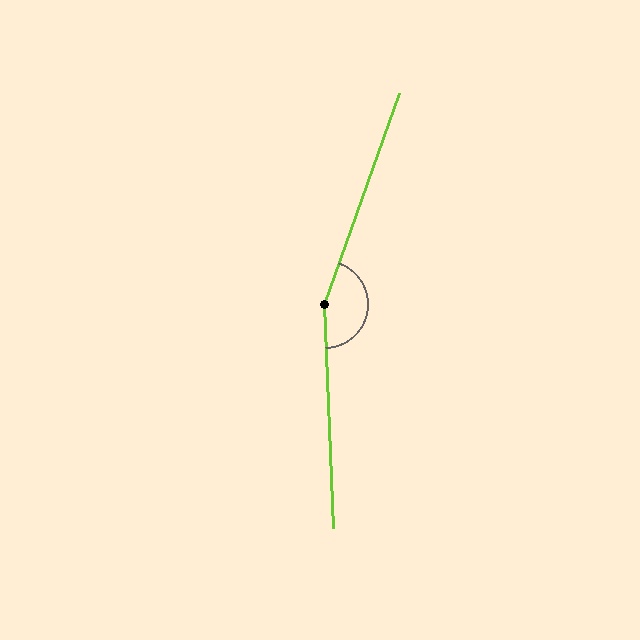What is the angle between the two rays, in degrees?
Approximately 158 degrees.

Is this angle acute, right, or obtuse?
It is obtuse.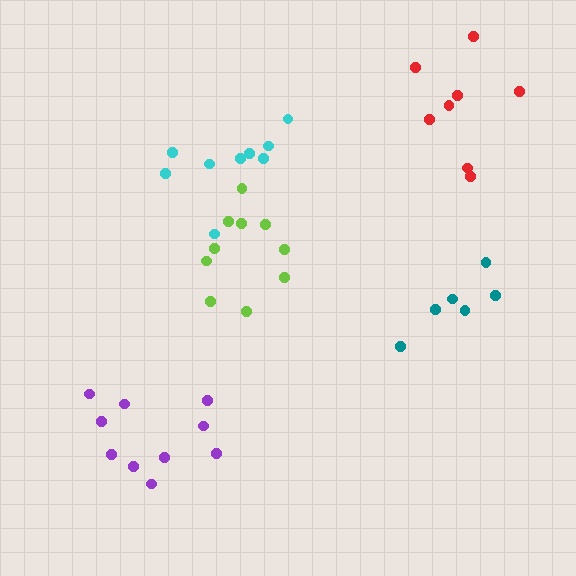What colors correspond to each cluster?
The clusters are colored: teal, cyan, purple, red, lime.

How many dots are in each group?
Group 1: 6 dots, Group 2: 9 dots, Group 3: 10 dots, Group 4: 8 dots, Group 5: 10 dots (43 total).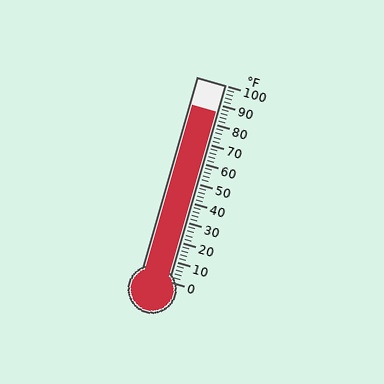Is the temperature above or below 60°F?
The temperature is above 60°F.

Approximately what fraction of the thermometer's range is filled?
The thermometer is filled to approximately 85% of its range.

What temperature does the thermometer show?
The thermometer shows approximately 86°F.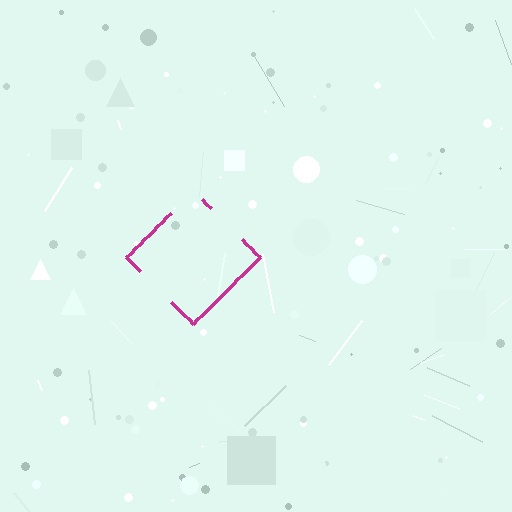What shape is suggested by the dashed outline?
The dashed outline suggests a diamond.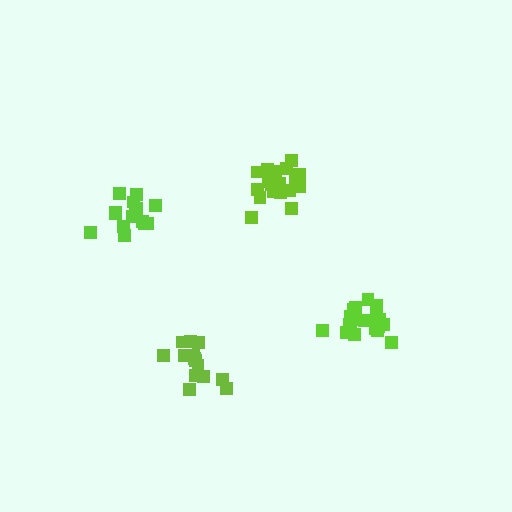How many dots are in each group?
Group 1: 19 dots, Group 2: 20 dots, Group 3: 15 dots, Group 4: 14 dots (68 total).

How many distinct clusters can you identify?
There are 4 distinct clusters.